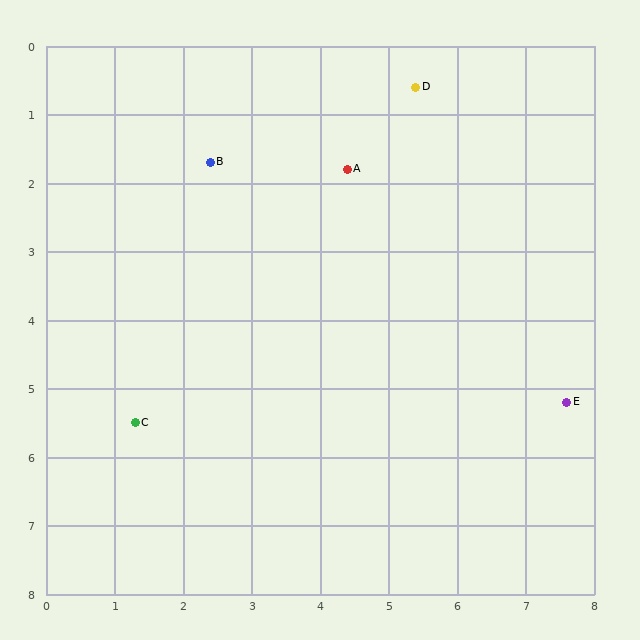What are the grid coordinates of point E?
Point E is at approximately (7.6, 5.2).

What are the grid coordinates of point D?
Point D is at approximately (5.4, 0.6).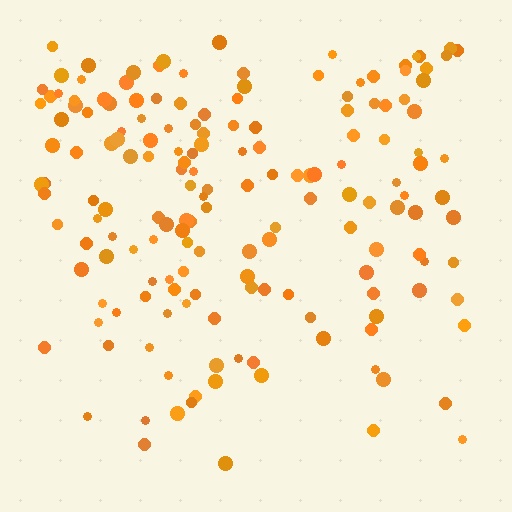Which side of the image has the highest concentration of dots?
The top.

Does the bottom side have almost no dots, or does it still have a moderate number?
Still a moderate number, just noticeably fewer than the top.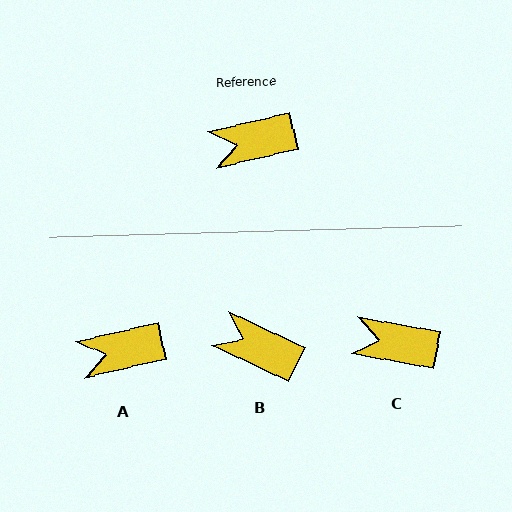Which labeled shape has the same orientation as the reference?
A.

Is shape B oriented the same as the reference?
No, it is off by about 39 degrees.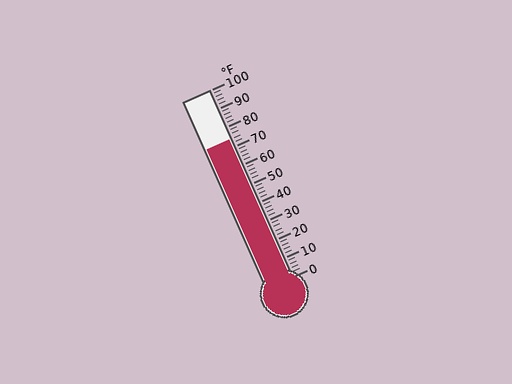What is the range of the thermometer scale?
The thermometer scale ranges from 0°F to 100°F.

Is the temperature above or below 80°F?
The temperature is below 80°F.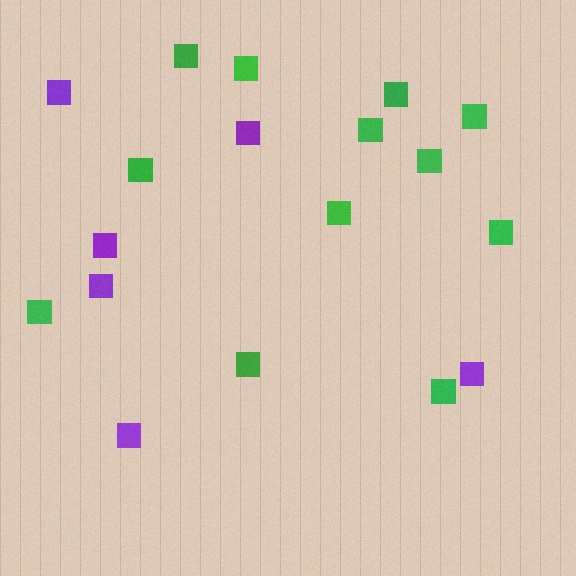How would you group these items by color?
There are 2 groups: one group of purple squares (6) and one group of green squares (12).